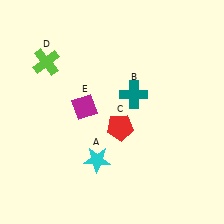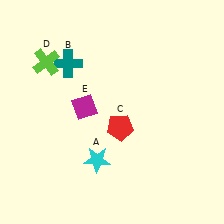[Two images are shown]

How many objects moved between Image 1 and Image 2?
1 object moved between the two images.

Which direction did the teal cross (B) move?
The teal cross (B) moved left.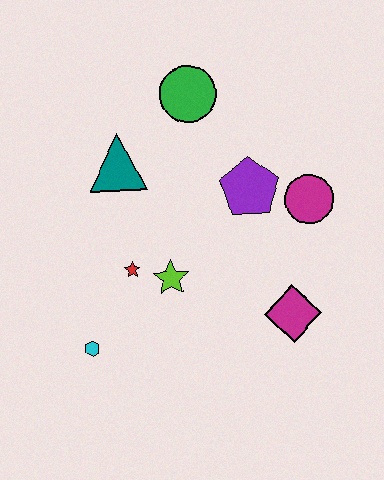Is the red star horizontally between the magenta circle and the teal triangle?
Yes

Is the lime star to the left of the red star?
No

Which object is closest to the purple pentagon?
The magenta circle is closest to the purple pentagon.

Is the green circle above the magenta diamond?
Yes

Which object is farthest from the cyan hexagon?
The green circle is farthest from the cyan hexagon.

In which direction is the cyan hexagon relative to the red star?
The cyan hexagon is below the red star.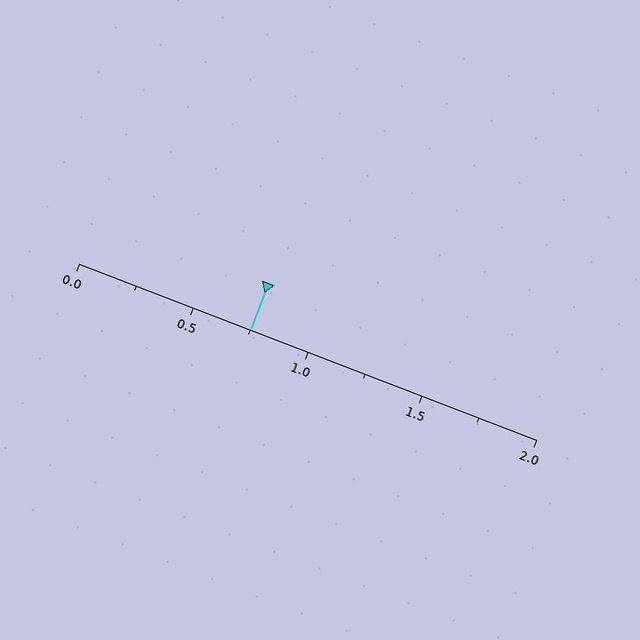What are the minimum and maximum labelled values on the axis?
The axis runs from 0.0 to 2.0.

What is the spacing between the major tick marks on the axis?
The major ticks are spaced 0.5 apart.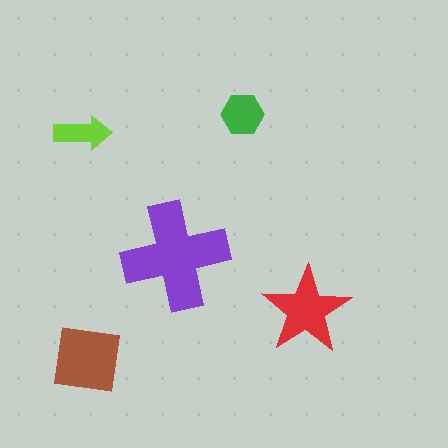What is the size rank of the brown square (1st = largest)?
2nd.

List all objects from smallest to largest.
The lime arrow, the green hexagon, the red star, the brown square, the purple cross.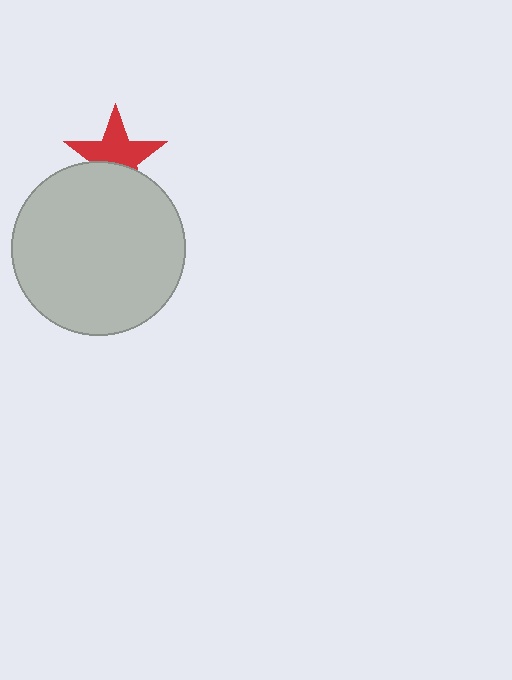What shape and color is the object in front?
The object in front is a light gray circle.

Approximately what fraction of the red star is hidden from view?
Roughly 39% of the red star is hidden behind the light gray circle.